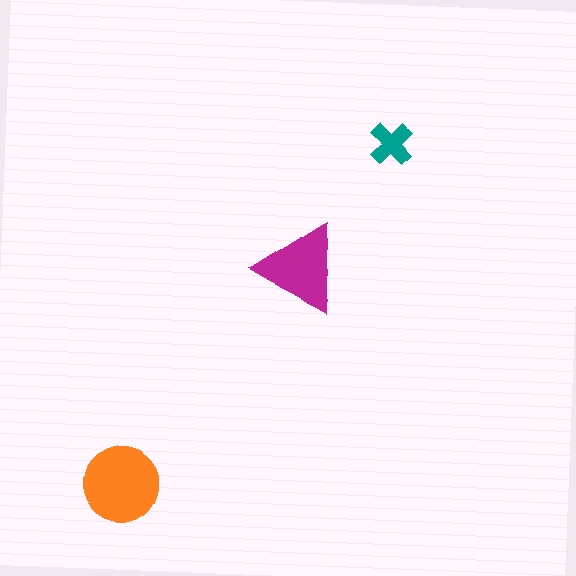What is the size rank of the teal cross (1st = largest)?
3rd.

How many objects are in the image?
There are 3 objects in the image.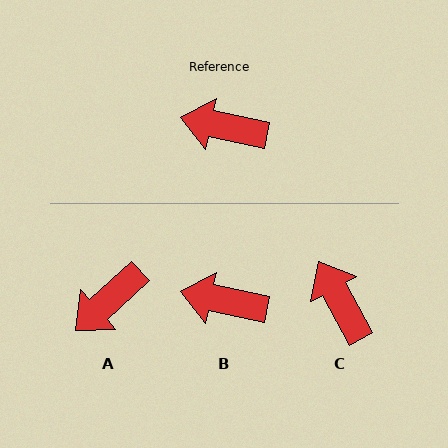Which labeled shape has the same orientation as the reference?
B.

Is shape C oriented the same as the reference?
No, it is off by about 50 degrees.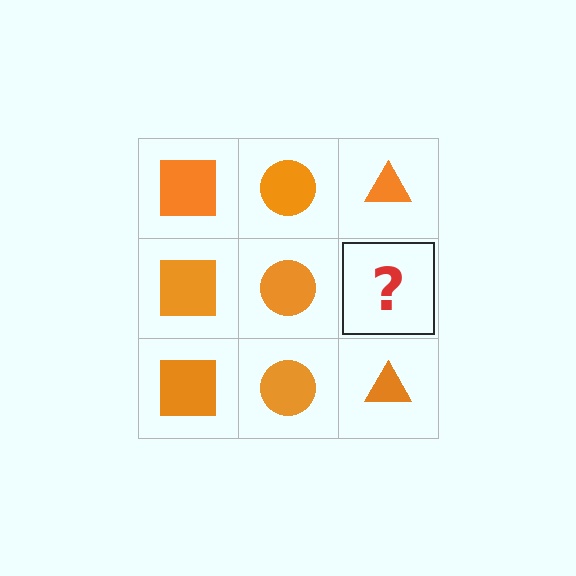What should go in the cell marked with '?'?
The missing cell should contain an orange triangle.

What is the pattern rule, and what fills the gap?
The rule is that each column has a consistent shape. The gap should be filled with an orange triangle.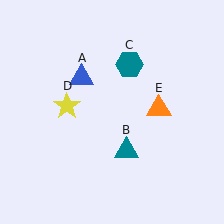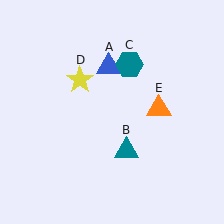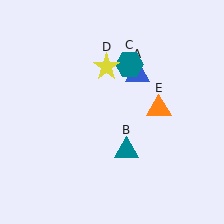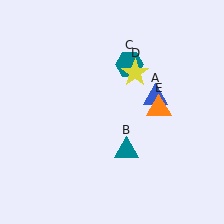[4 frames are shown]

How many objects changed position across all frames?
2 objects changed position: blue triangle (object A), yellow star (object D).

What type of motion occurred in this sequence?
The blue triangle (object A), yellow star (object D) rotated clockwise around the center of the scene.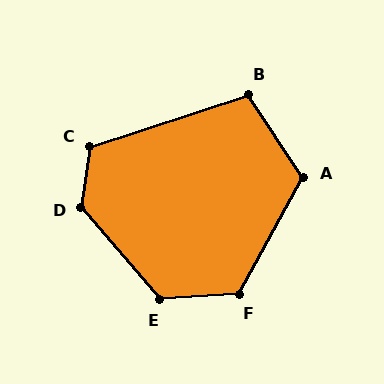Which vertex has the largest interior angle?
D, at approximately 131 degrees.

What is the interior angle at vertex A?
Approximately 117 degrees (obtuse).